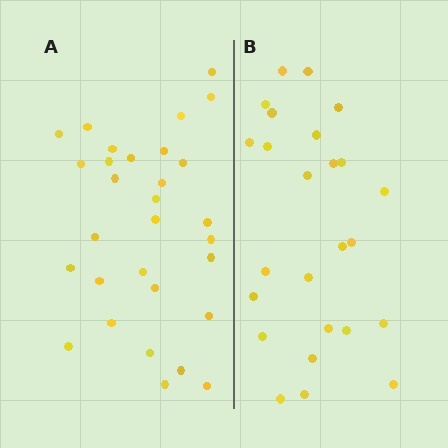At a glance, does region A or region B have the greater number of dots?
Region A (the left region) has more dots.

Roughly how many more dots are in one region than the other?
Region A has about 5 more dots than region B.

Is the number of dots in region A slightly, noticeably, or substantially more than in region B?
Region A has only slightly more — the two regions are fairly close. The ratio is roughly 1.2 to 1.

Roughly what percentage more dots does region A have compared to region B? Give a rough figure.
About 20% more.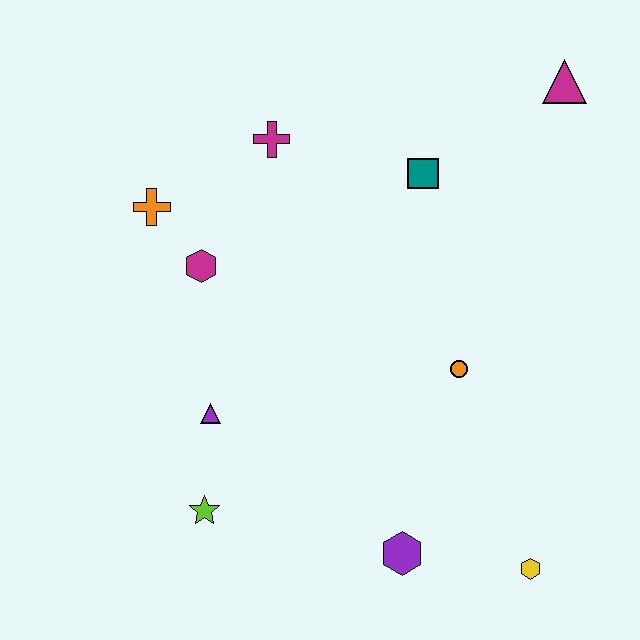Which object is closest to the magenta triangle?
The teal square is closest to the magenta triangle.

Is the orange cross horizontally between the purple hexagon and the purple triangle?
No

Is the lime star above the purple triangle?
No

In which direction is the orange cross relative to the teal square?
The orange cross is to the left of the teal square.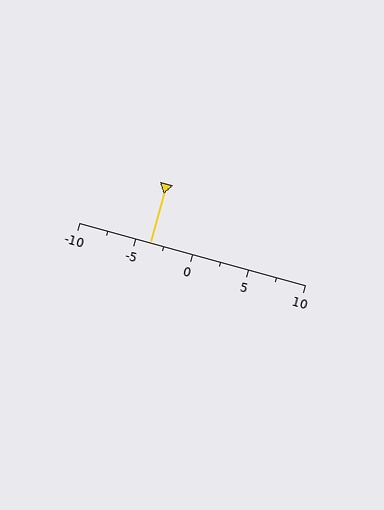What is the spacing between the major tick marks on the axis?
The major ticks are spaced 5 apart.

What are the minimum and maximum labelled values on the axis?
The axis runs from -10 to 10.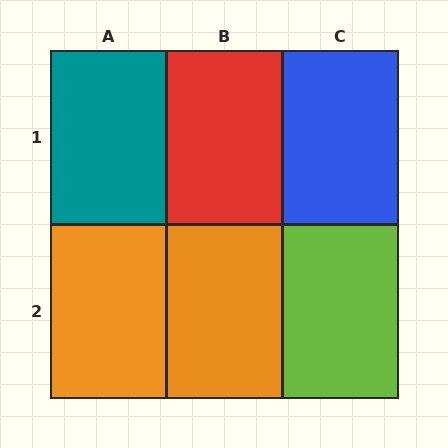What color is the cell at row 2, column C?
Lime.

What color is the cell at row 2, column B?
Orange.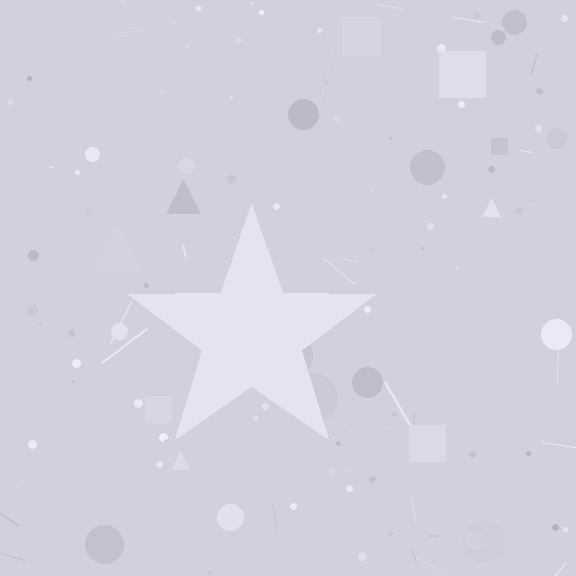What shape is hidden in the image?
A star is hidden in the image.